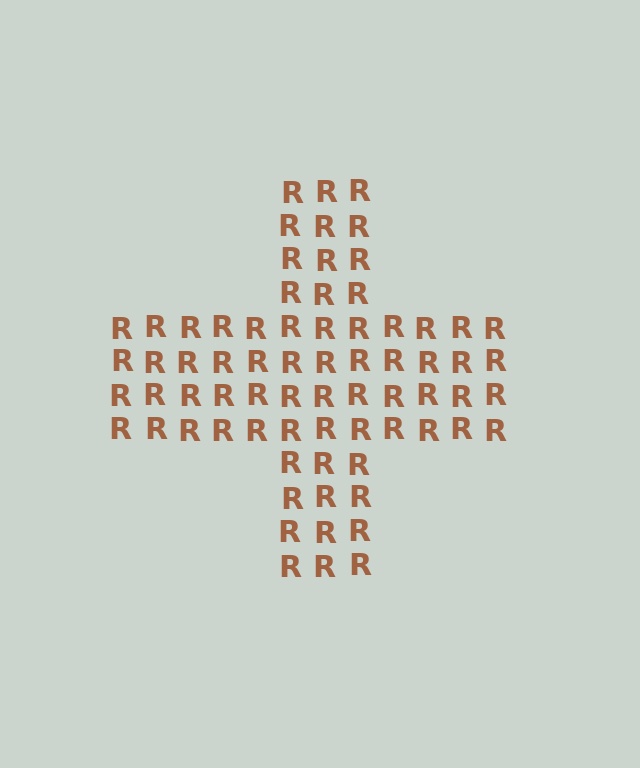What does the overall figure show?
The overall figure shows a cross.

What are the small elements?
The small elements are letter R's.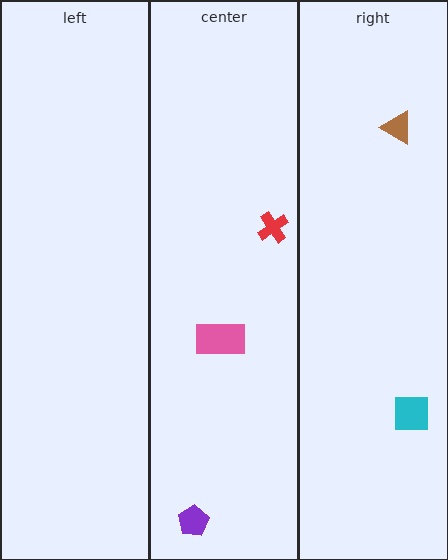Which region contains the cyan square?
The right region.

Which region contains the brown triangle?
The right region.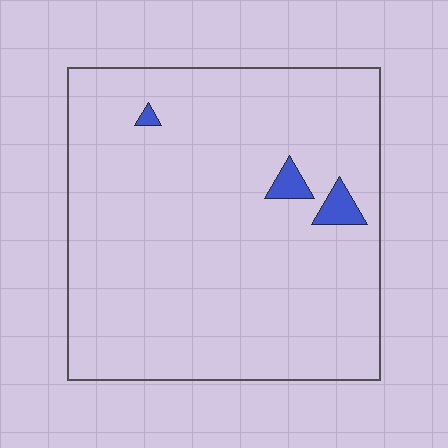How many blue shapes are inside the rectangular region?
3.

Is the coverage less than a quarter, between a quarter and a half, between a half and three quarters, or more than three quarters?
Less than a quarter.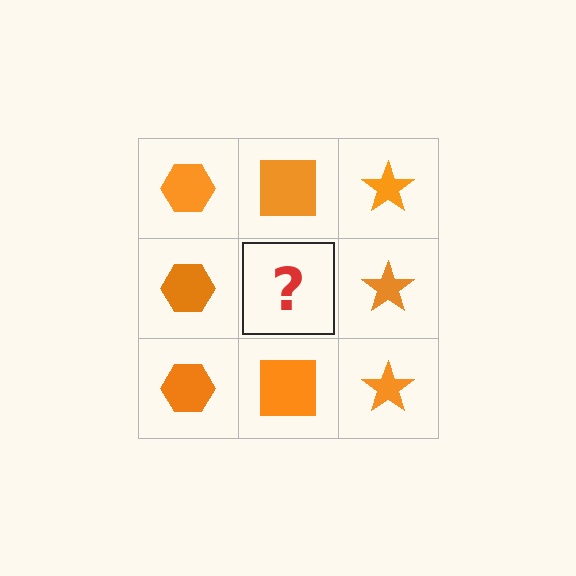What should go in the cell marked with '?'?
The missing cell should contain an orange square.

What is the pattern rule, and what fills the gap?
The rule is that each column has a consistent shape. The gap should be filled with an orange square.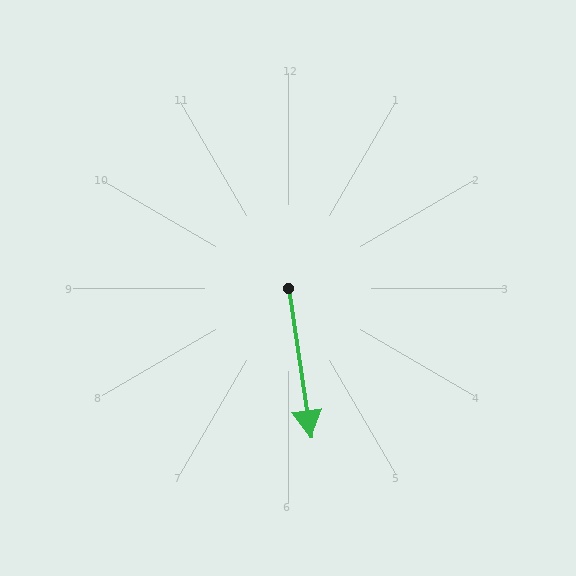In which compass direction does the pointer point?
South.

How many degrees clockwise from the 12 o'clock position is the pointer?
Approximately 171 degrees.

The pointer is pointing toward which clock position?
Roughly 6 o'clock.